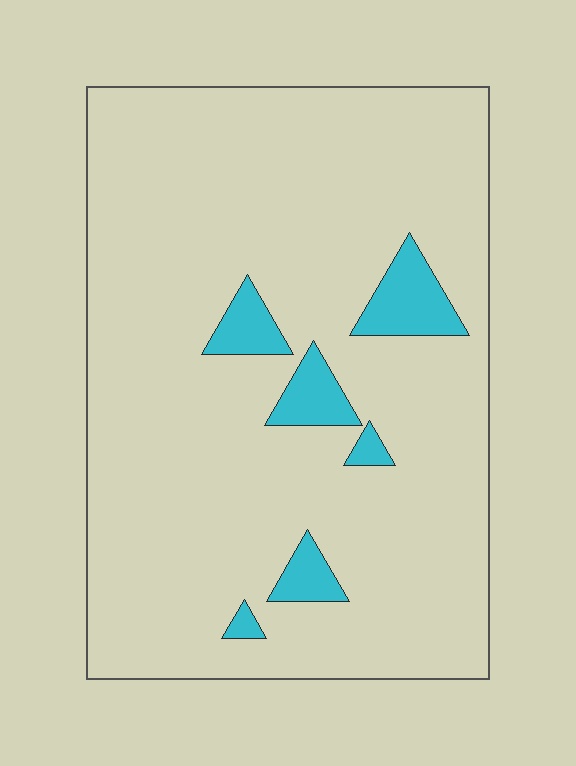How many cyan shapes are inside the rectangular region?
6.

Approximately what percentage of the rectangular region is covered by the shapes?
Approximately 10%.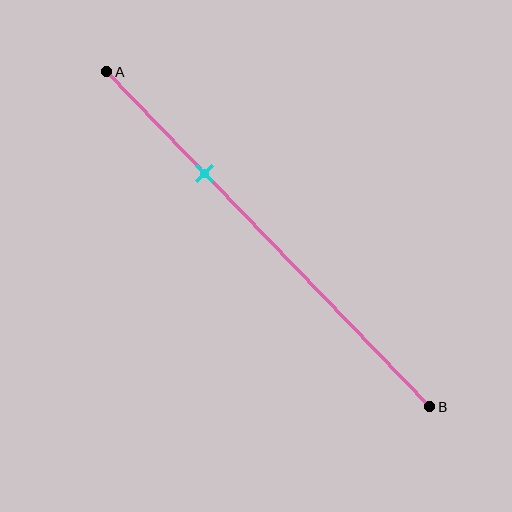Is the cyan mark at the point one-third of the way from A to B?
Yes, the mark is approximately at the one-third point.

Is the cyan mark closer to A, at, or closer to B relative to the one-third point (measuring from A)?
The cyan mark is approximately at the one-third point of segment AB.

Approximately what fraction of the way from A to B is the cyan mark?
The cyan mark is approximately 30% of the way from A to B.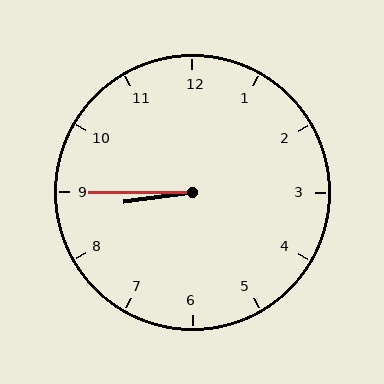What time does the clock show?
8:45.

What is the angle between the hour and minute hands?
Approximately 8 degrees.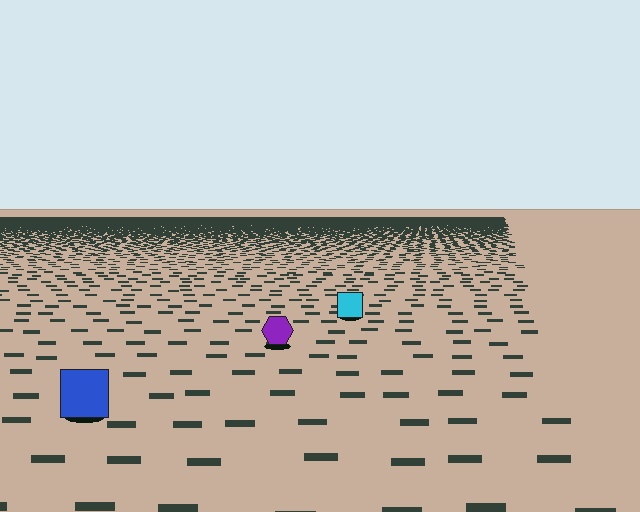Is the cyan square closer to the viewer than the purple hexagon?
No. The purple hexagon is closer — you can tell from the texture gradient: the ground texture is coarser near it.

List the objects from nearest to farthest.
From nearest to farthest: the blue square, the purple hexagon, the cyan square.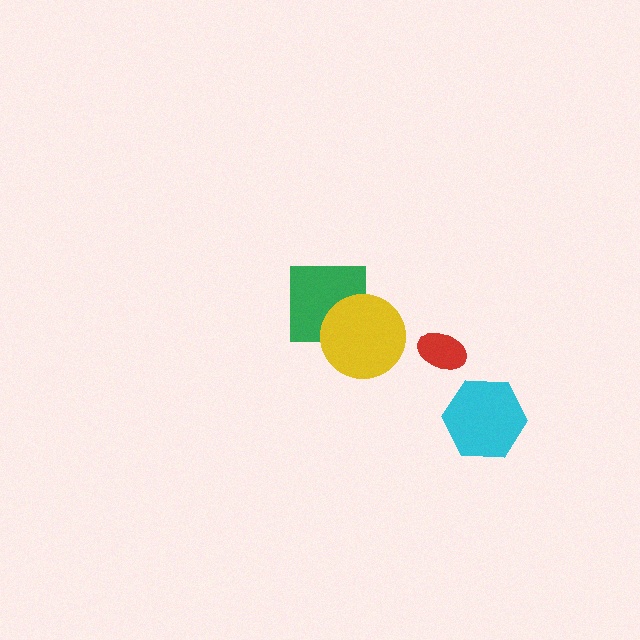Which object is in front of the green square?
The yellow circle is in front of the green square.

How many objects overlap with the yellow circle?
1 object overlaps with the yellow circle.